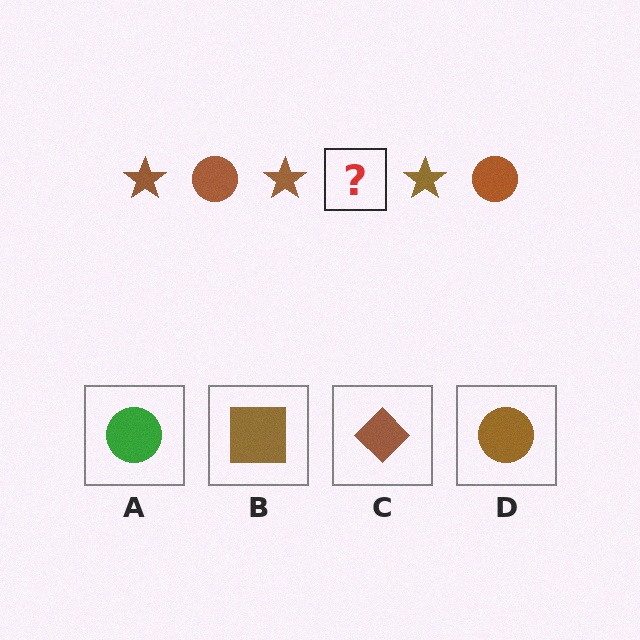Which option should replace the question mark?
Option D.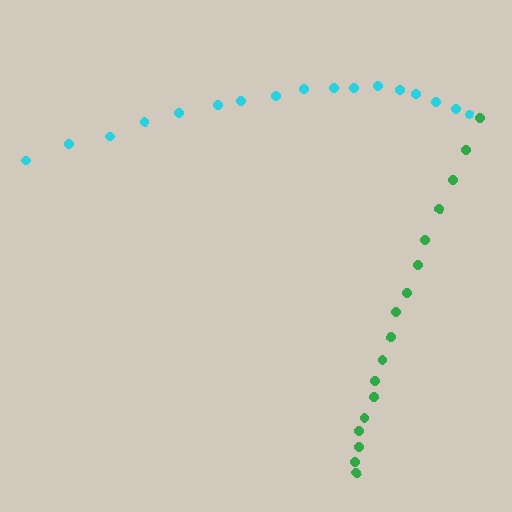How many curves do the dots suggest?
There are 2 distinct paths.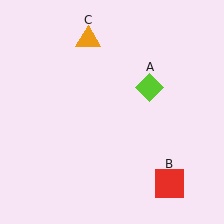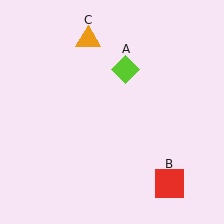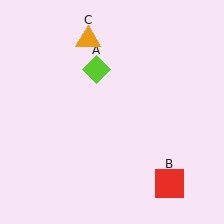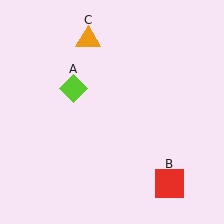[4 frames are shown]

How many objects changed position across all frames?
1 object changed position: lime diamond (object A).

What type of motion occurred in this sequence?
The lime diamond (object A) rotated counterclockwise around the center of the scene.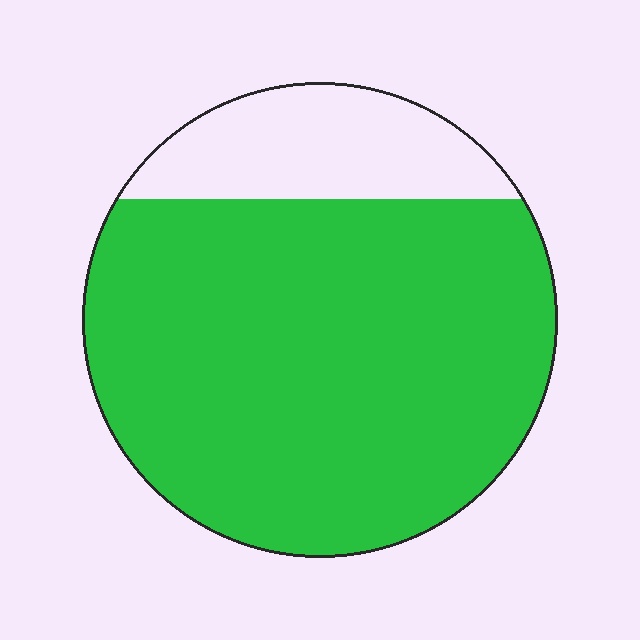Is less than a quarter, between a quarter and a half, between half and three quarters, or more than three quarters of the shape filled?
More than three quarters.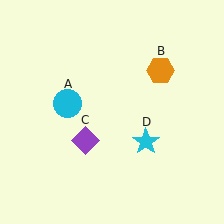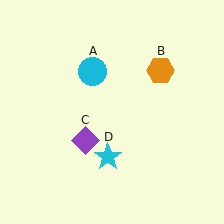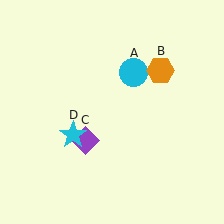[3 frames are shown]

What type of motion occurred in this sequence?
The cyan circle (object A), cyan star (object D) rotated clockwise around the center of the scene.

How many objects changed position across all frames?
2 objects changed position: cyan circle (object A), cyan star (object D).